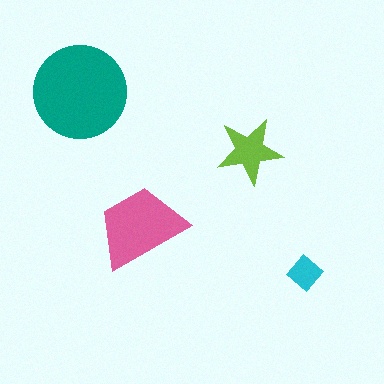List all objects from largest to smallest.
The teal circle, the pink trapezoid, the lime star, the cyan diamond.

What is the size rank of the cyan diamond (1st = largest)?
4th.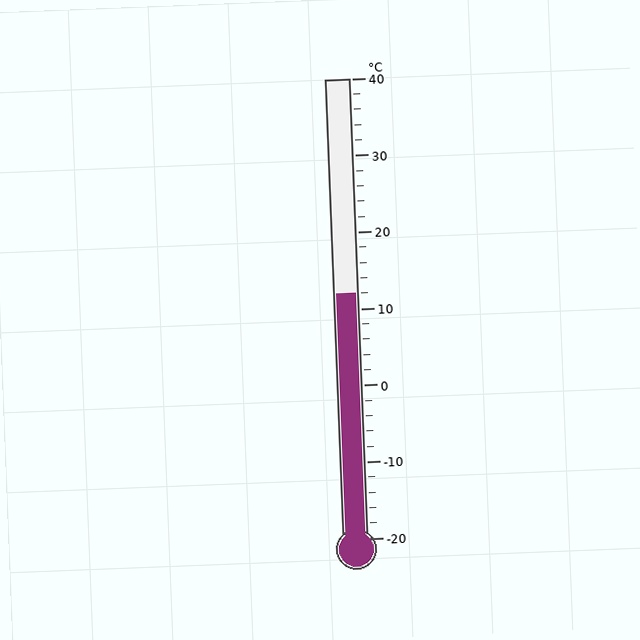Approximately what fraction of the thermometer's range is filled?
The thermometer is filled to approximately 55% of its range.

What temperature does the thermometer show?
The thermometer shows approximately 12°C.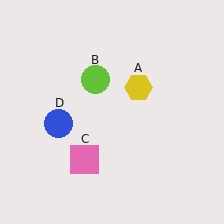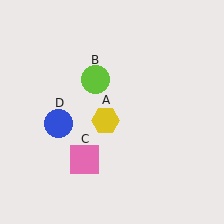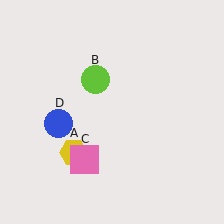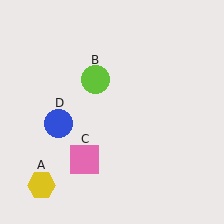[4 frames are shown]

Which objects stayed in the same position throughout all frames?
Lime circle (object B) and pink square (object C) and blue circle (object D) remained stationary.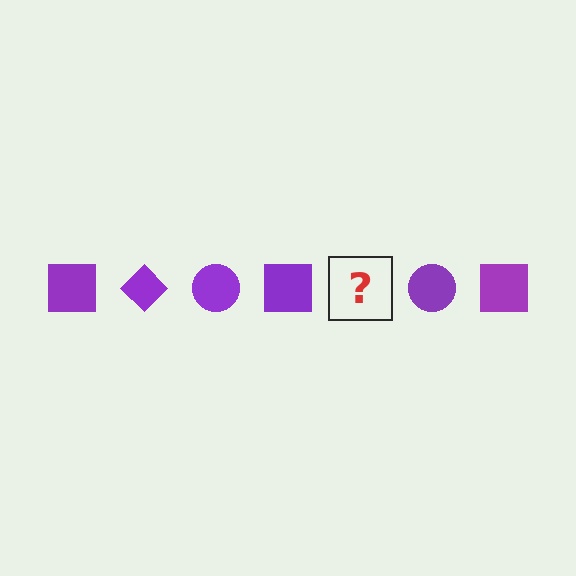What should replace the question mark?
The question mark should be replaced with a purple diamond.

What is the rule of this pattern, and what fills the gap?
The rule is that the pattern cycles through square, diamond, circle shapes in purple. The gap should be filled with a purple diamond.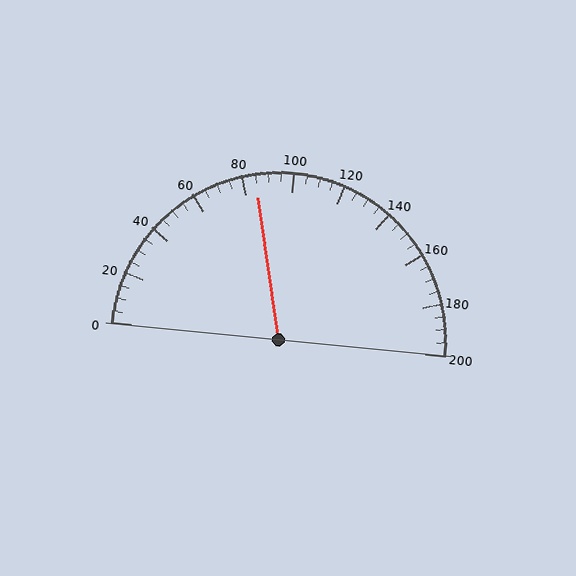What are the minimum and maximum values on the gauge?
The gauge ranges from 0 to 200.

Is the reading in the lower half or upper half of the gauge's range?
The reading is in the lower half of the range (0 to 200).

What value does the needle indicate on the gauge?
The needle indicates approximately 85.